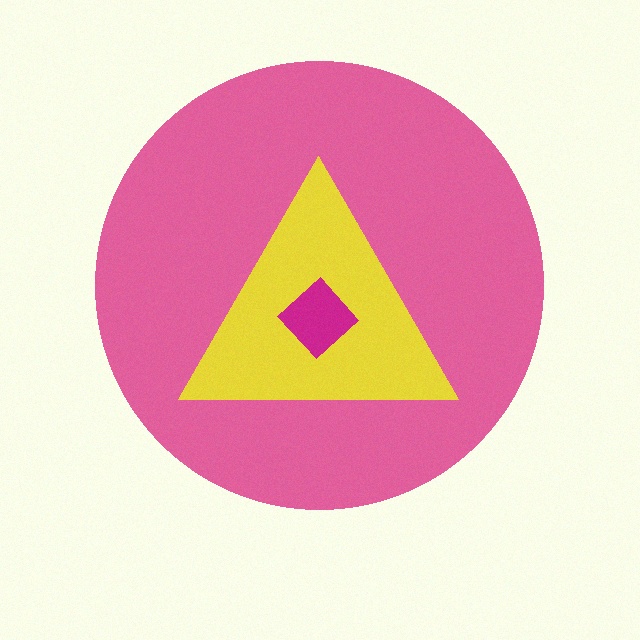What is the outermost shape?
The pink circle.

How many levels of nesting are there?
3.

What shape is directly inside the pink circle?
The yellow triangle.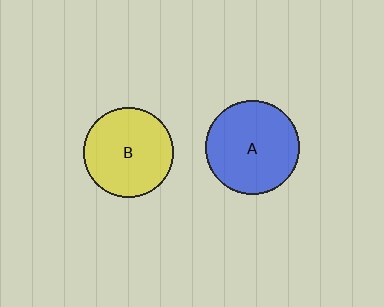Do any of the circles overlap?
No, none of the circles overlap.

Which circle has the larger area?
Circle A (blue).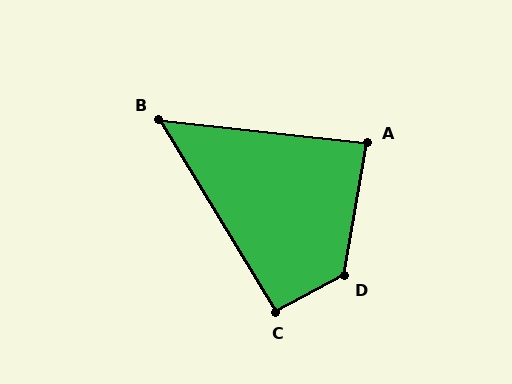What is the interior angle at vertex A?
Approximately 87 degrees (approximately right).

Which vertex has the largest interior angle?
D, at approximately 128 degrees.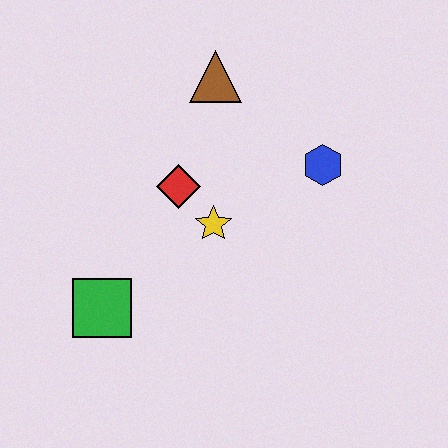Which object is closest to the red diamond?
The yellow star is closest to the red diamond.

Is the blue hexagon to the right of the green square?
Yes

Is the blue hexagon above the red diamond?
Yes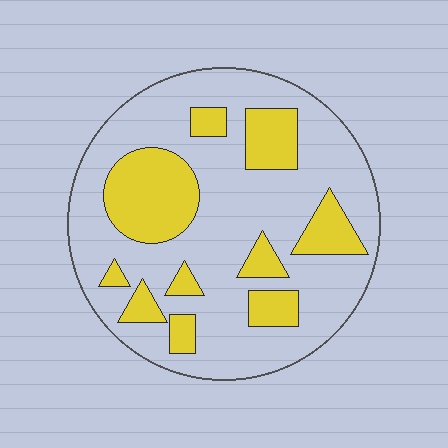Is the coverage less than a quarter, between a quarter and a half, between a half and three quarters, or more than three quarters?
Between a quarter and a half.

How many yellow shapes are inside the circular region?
10.